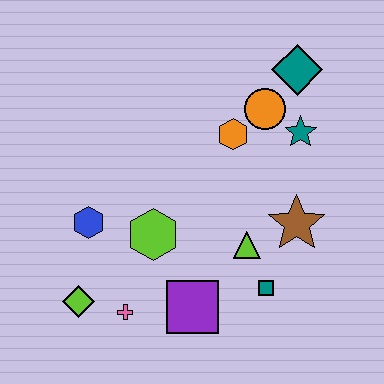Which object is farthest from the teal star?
The lime diamond is farthest from the teal star.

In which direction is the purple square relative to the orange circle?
The purple square is below the orange circle.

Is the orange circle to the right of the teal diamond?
No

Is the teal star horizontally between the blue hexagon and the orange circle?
No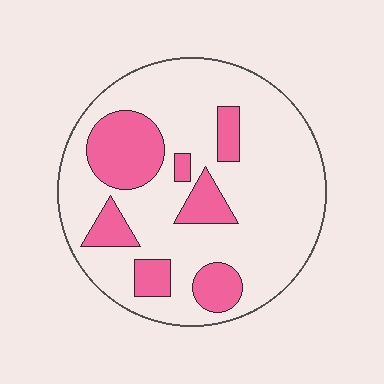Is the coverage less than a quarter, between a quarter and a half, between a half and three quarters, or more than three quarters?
Less than a quarter.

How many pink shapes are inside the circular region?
7.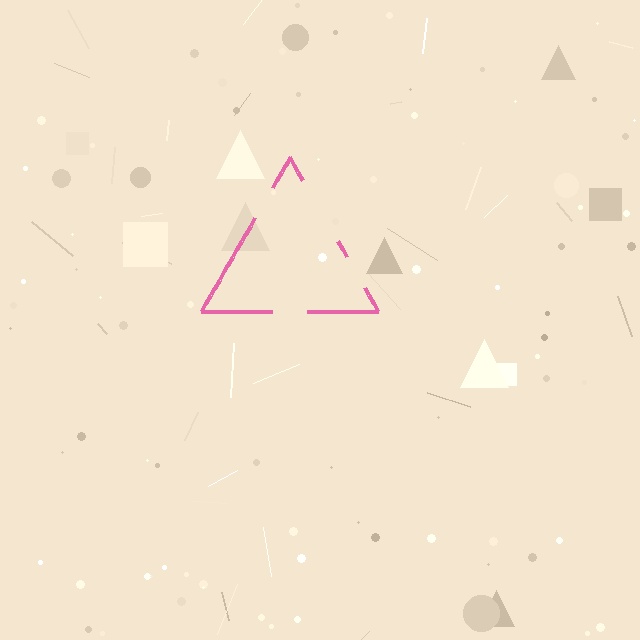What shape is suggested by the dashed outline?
The dashed outline suggests a triangle.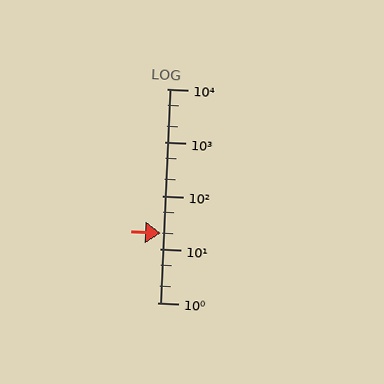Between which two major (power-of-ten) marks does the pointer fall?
The pointer is between 10 and 100.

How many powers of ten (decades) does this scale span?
The scale spans 4 decades, from 1 to 10000.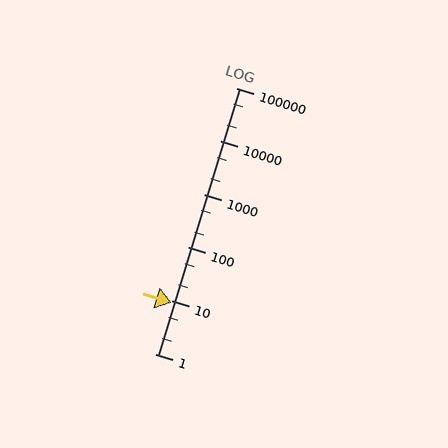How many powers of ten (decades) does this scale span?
The scale spans 5 decades, from 1 to 100000.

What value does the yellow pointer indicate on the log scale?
The pointer indicates approximately 9.1.